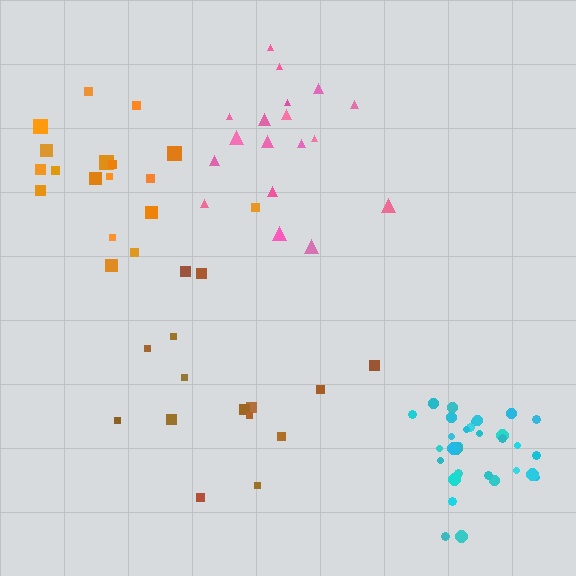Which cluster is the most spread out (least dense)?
Brown.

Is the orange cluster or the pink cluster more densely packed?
Pink.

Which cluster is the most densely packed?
Cyan.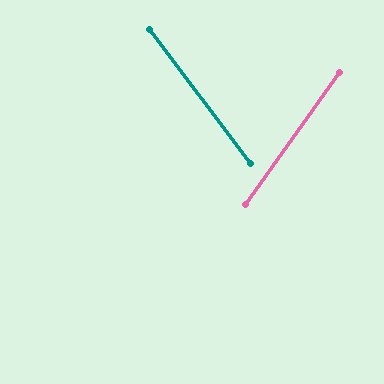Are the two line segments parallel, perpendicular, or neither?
Neither parallel nor perpendicular — they differ by about 72°.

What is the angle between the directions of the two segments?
Approximately 72 degrees.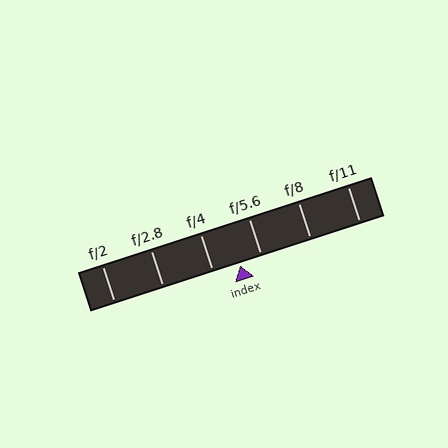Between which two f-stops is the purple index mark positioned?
The index mark is between f/4 and f/5.6.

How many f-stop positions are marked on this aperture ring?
There are 6 f-stop positions marked.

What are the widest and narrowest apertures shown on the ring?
The widest aperture shown is f/2 and the narrowest is f/11.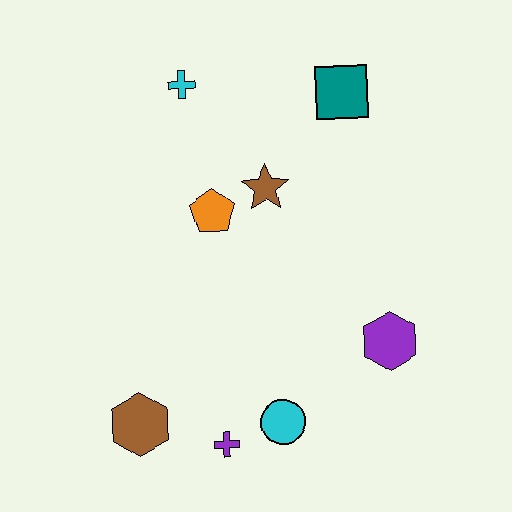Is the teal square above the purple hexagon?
Yes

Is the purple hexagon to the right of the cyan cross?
Yes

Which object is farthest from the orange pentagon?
The purple cross is farthest from the orange pentagon.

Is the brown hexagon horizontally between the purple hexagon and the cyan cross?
No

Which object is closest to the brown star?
The orange pentagon is closest to the brown star.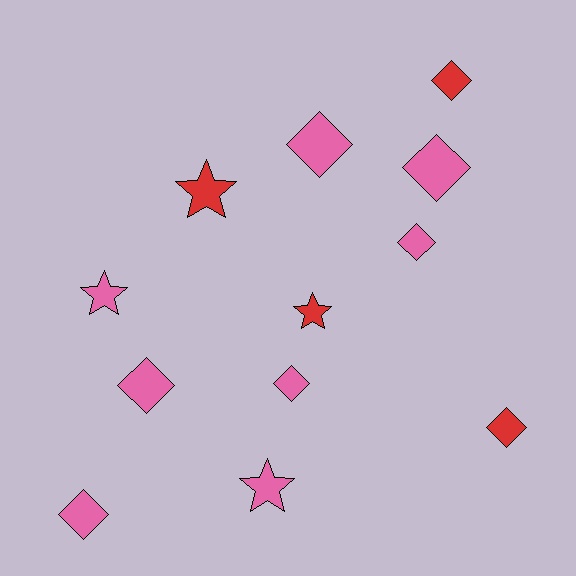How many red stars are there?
There are 2 red stars.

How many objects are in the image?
There are 12 objects.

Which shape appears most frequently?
Diamond, with 8 objects.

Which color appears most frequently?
Pink, with 8 objects.